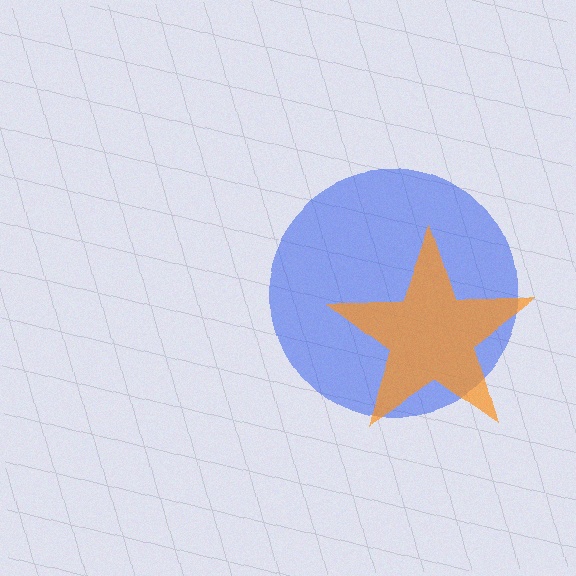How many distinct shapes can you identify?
There are 2 distinct shapes: a blue circle, an orange star.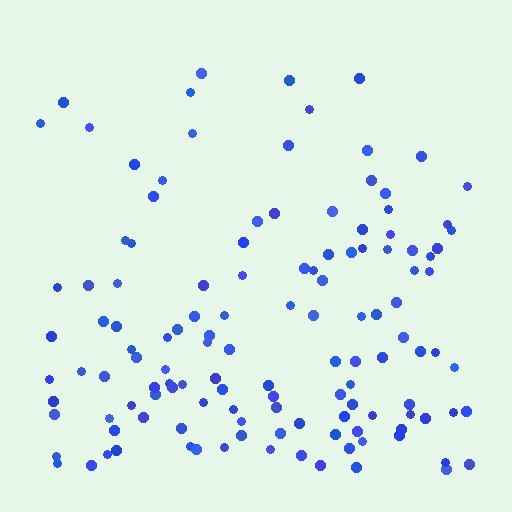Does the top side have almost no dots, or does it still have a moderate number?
Still a moderate number, just noticeably fewer than the bottom.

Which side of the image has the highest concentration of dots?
The bottom.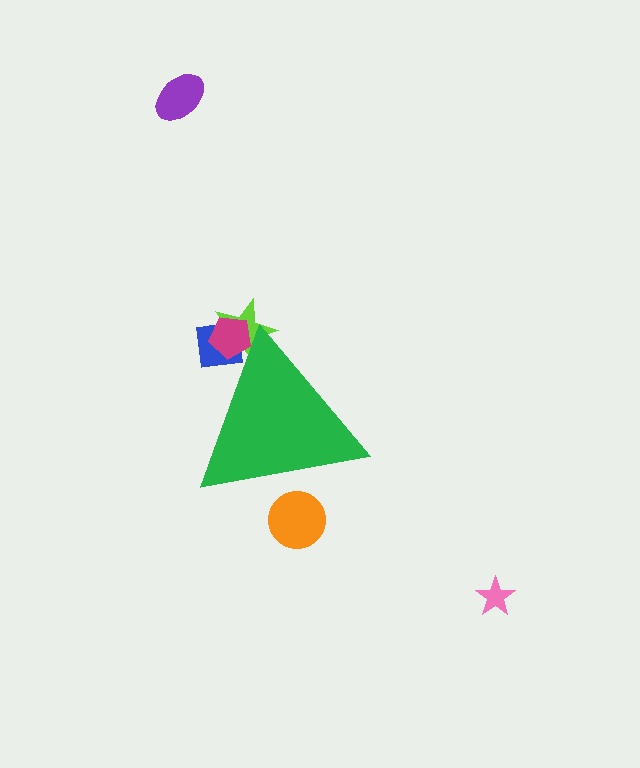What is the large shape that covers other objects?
A green triangle.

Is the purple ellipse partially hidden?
No, the purple ellipse is fully visible.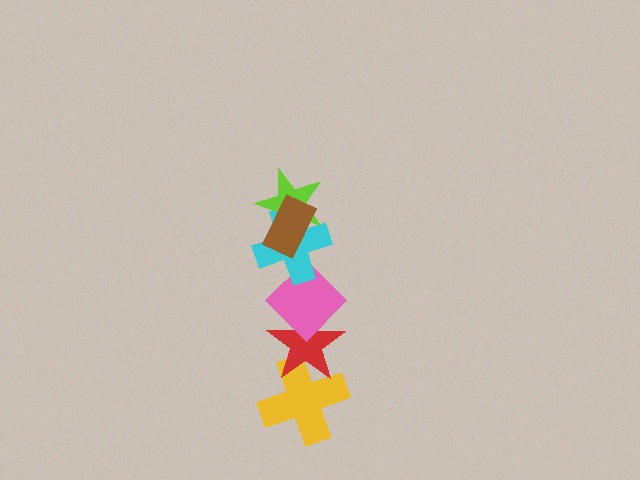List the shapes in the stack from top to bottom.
From top to bottom: the brown rectangle, the lime star, the cyan cross, the pink diamond, the red star, the yellow cross.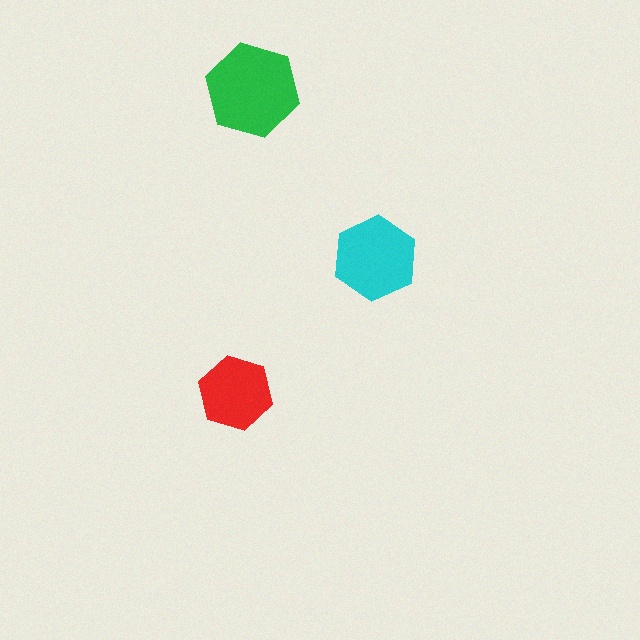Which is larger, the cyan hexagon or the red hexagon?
The cyan one.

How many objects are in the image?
There are 3 objects in the image.